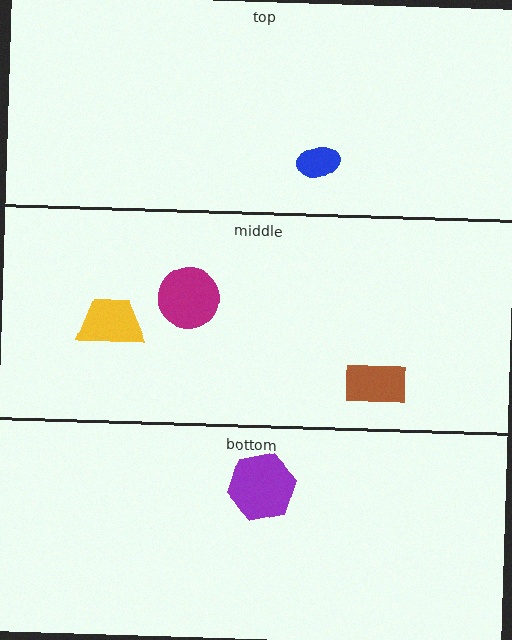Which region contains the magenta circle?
The middle region.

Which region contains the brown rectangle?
The middle region.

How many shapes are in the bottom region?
1.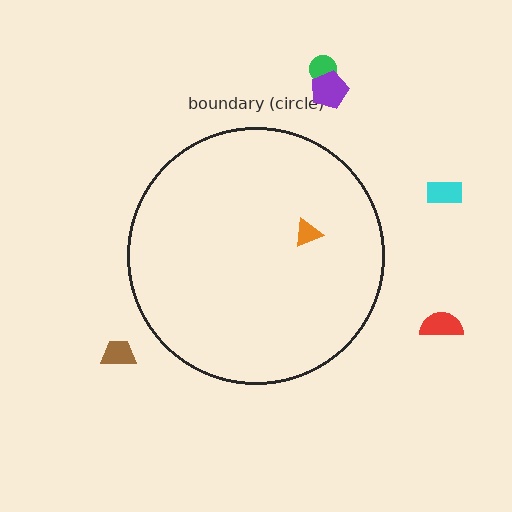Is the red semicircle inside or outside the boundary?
Outside.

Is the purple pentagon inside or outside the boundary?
Outside.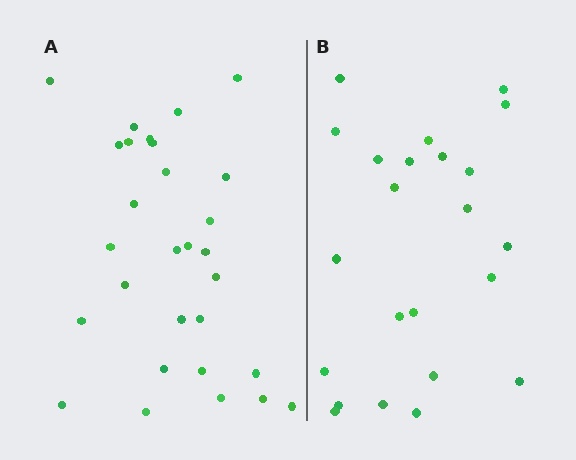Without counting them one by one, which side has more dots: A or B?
Region A (the left region) has more dots.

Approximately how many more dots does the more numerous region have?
Region A has about 6 more dots than region B.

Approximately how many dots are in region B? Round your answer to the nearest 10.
About 20 dots. (The exact count is 23, which rounds to 20.)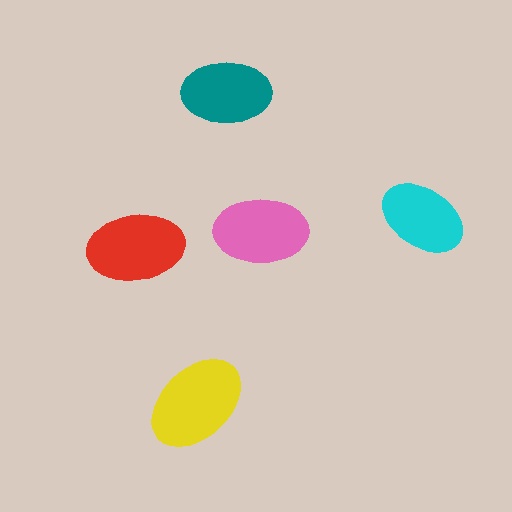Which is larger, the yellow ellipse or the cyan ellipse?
The yellow one.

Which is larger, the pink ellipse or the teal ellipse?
The pink one.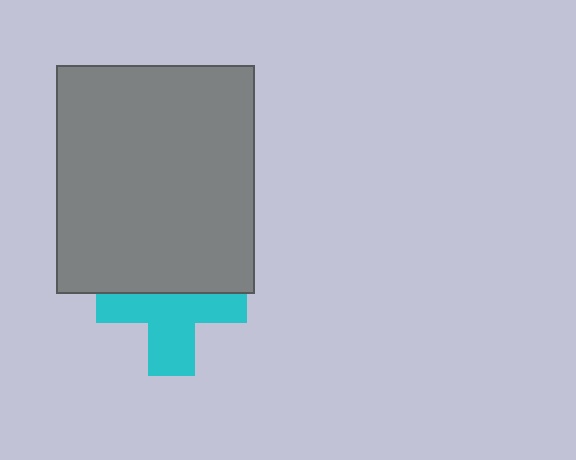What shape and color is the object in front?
The object in front is a gray rectangle.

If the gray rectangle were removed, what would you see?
You would see the complete cyan cross.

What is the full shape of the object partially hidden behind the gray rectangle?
The partially hidden object is a cyan cross.